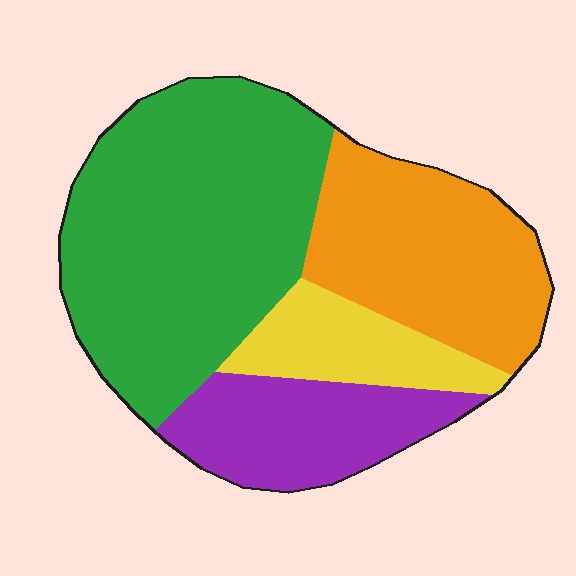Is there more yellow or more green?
Green.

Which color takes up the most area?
Green, at roughly 45%.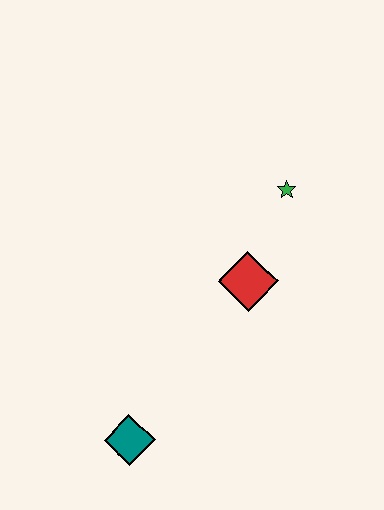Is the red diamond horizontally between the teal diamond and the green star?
Yes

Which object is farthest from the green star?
The teal diamond is farthest from the green star.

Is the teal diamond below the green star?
Yes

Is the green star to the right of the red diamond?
Yes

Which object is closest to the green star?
The red diamond is closest to the green star.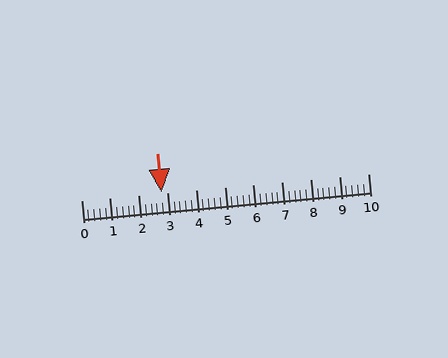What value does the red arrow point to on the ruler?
The red arrow points to approximately 2.8.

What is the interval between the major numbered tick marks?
The major tick marks are spaced 1 units apart.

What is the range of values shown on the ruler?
The ruler shows values from 0 to 10.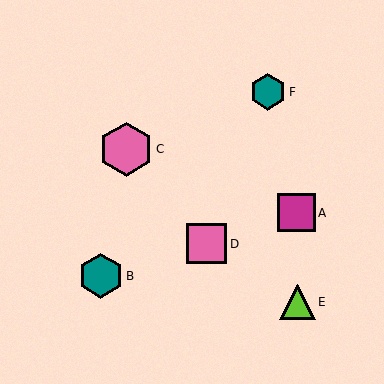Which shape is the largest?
The pink hexagon (labeled C) is the largest.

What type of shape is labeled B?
Shape B is a teal hexagon.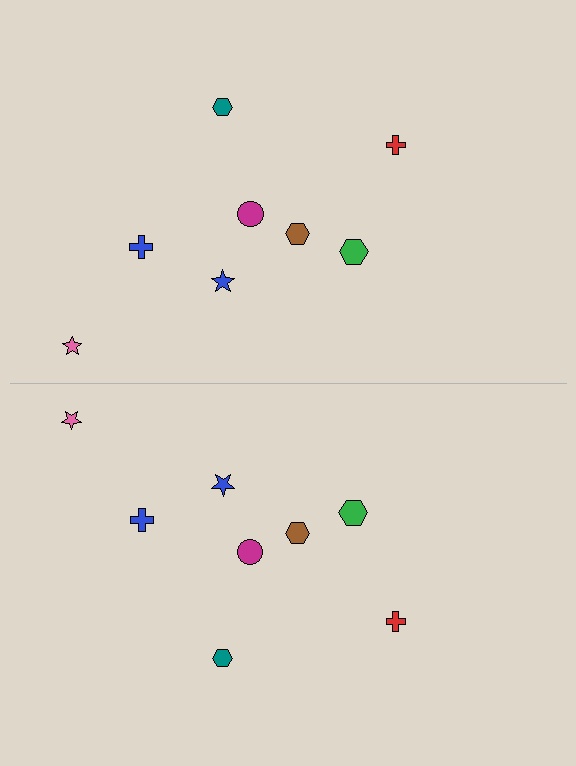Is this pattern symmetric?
Yes, this pattern has bilateral (reflection) symmetry.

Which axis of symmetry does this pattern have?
The pattern has a horizontal axis of symmetry running through the center of the image.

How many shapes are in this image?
There are 16 shapes in this image.